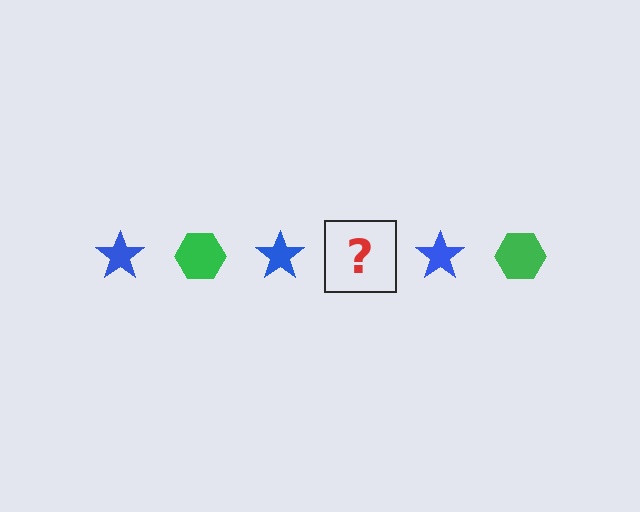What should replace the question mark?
The question mark should be replaced with a green hexagon.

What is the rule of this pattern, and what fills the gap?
The rule is that the pattern alternates between blue star and green hexagon. The gap should be filled with a green hexagon.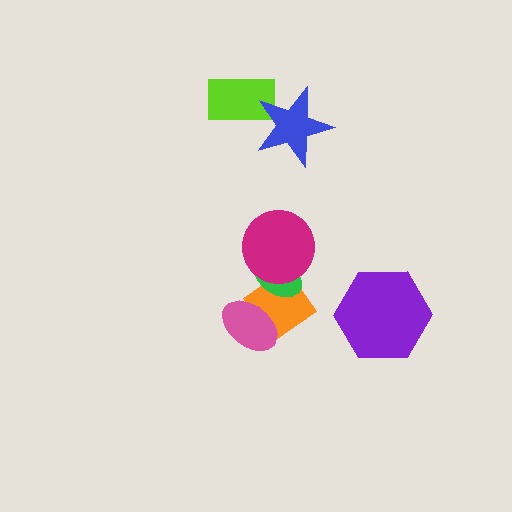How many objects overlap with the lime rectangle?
1 object overlaps with the lime rectangle.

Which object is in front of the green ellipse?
The magenta circle is in front of the green ellipse.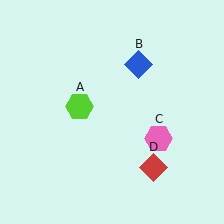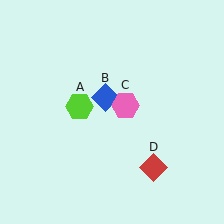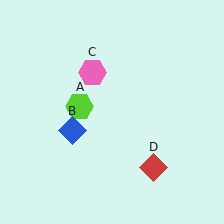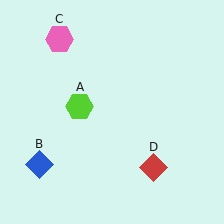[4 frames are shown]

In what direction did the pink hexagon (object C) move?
The pink hexagon (object C) moved up and to the left.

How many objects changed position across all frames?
2 objects changed position: blue diamond (object B), pink hexagon (object C).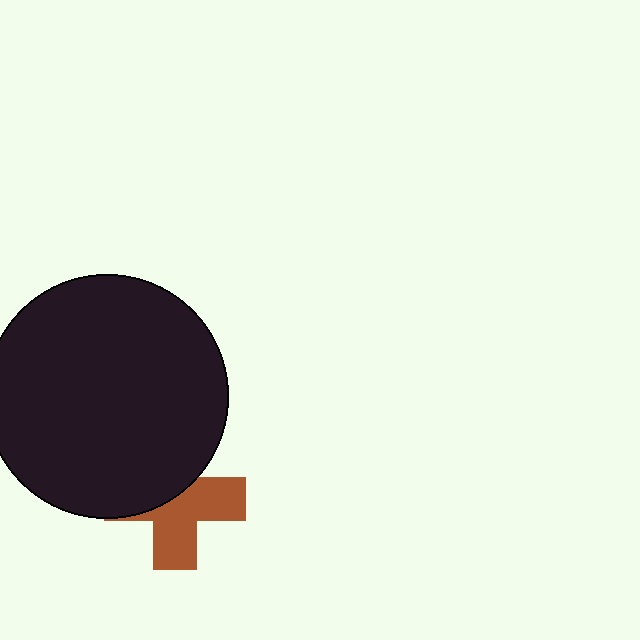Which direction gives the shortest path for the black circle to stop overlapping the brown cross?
Moving up gives the shortest separation.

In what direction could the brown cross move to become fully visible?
The brown cross could move down. That would shift it out from behind the black circle entirely.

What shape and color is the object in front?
The object in front is a black circle.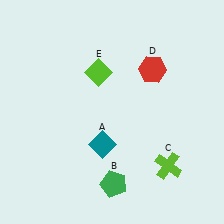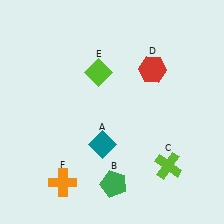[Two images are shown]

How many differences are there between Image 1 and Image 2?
There is 1 difference between the two images.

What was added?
An orange cross (F) was added in Image 2.